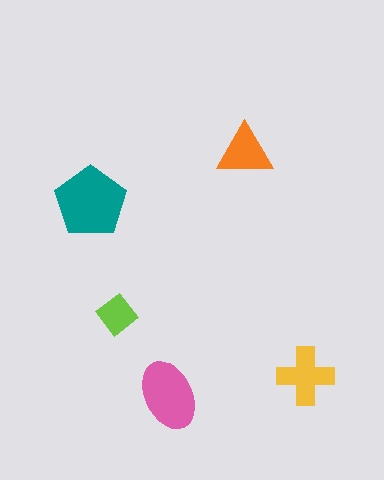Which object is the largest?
The teal pentagon.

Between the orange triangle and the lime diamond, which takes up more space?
The orange triangle.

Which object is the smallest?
The lime diamond.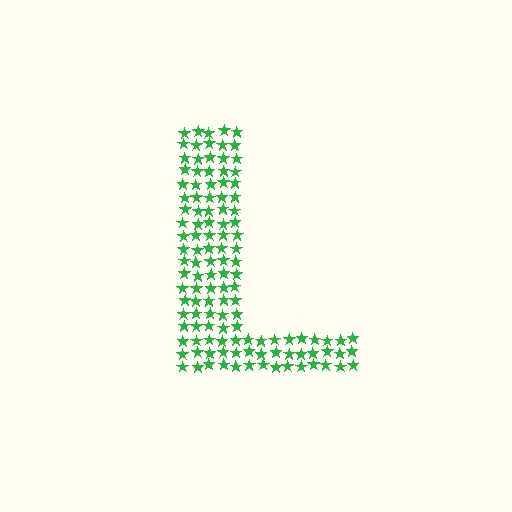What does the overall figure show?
The overall figure shows the letter L.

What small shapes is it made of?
It is made of small stars.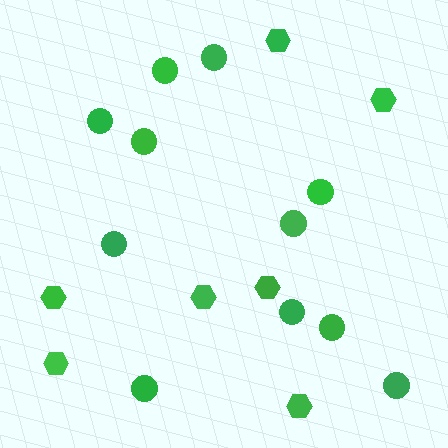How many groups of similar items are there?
There are 2 groups: one group of circles (11) and one group of hexagons (7).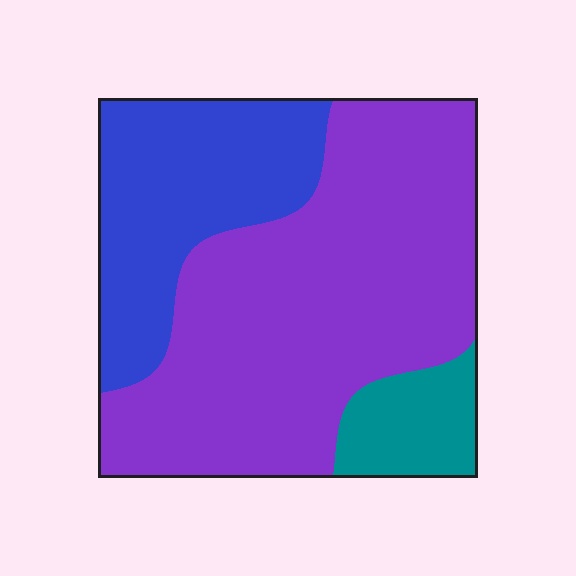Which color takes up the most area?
Purple, at roughly 60%.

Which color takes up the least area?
Teal, at roughly 10%.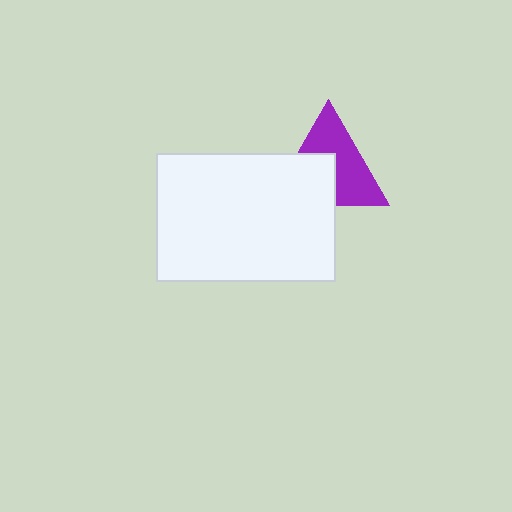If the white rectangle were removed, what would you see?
You would see the complete purple triangle.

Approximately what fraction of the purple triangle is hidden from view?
Roughly 42% of the purple triangle is hidden behind the white rectangle.